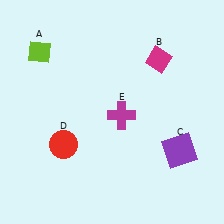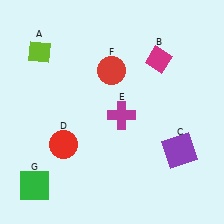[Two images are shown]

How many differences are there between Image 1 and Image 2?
There are 2 differences between the two images.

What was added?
A red circle (F), a green square (G) were added in Image 2.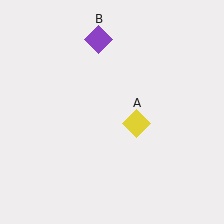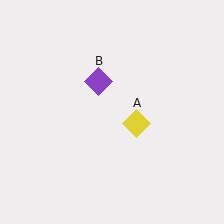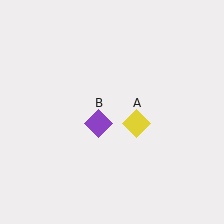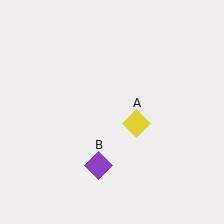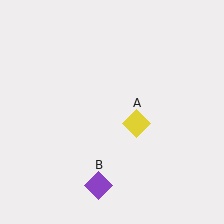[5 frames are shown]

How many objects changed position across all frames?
1 object changed position: purple diamond (object B).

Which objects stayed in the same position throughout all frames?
Yellow diamond (object A) remained stationary.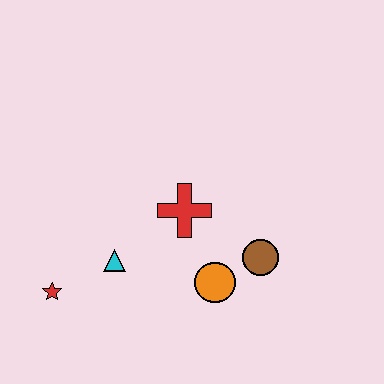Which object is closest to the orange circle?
The brown circle is closest to the orange circle.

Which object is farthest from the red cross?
The red star is farthest from the red cross.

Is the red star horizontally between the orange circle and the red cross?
No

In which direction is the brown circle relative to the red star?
The brown circle is to the right of the red star.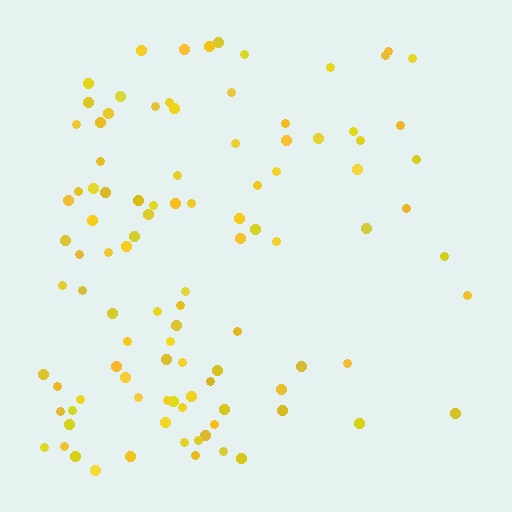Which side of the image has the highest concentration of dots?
The left.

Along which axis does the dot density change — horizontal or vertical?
Horizontal.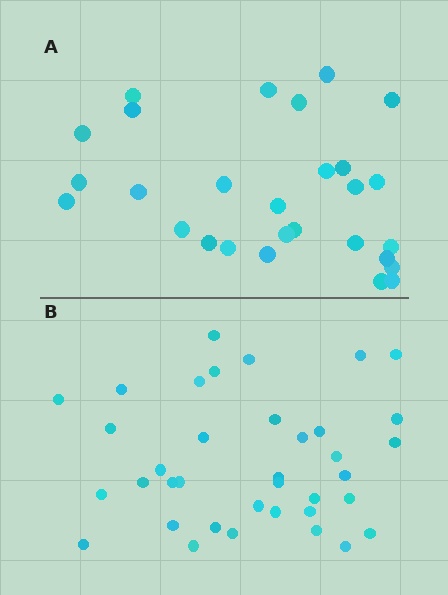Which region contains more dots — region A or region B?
Region B (the bottom region) has more dots.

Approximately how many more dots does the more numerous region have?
Region B has roughly 8 or so more dots than region A.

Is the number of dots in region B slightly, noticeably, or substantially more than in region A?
Region B has noticeably more, but not dramatically so. The ratio is roughly 1.3 to 1.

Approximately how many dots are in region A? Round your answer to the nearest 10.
About 30 dots. (The exact count is 28, which rounds to 30.)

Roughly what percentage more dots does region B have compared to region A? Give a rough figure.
About 30% more.